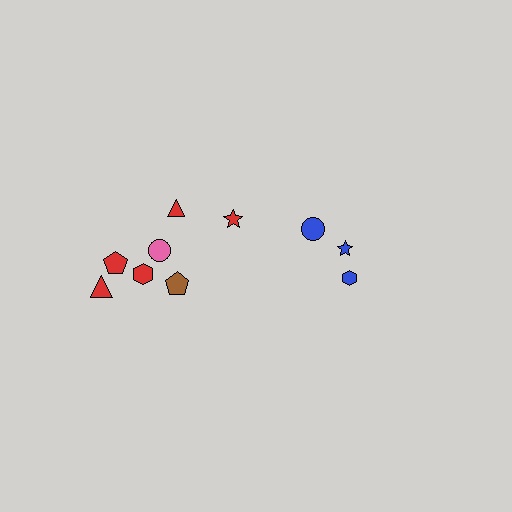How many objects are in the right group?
There are 3 objects.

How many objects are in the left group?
There are 7 objects.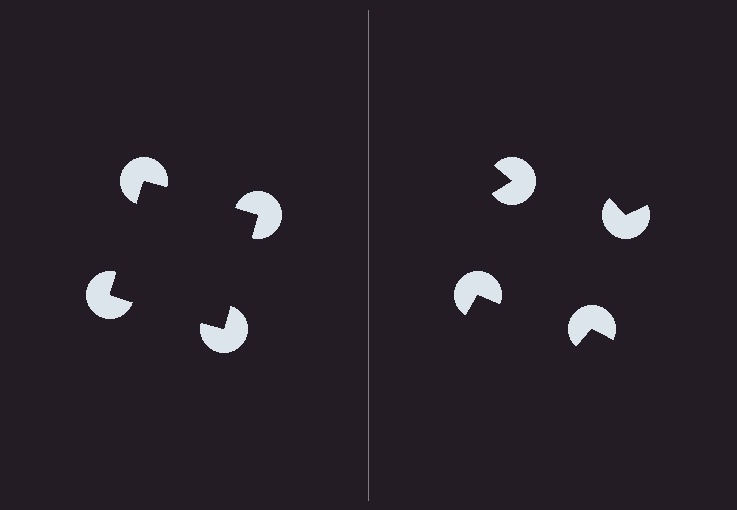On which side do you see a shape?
An illusory square appears on the left side. On the right side the wedge cuts are rotated, so no coherent shape forms.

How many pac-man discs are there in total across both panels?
8 — 4 on each side.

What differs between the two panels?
The pac-man discs are positioned identically on both sides; only the wedge orientations differ. On the left they align to a square; on the right they are misaligned.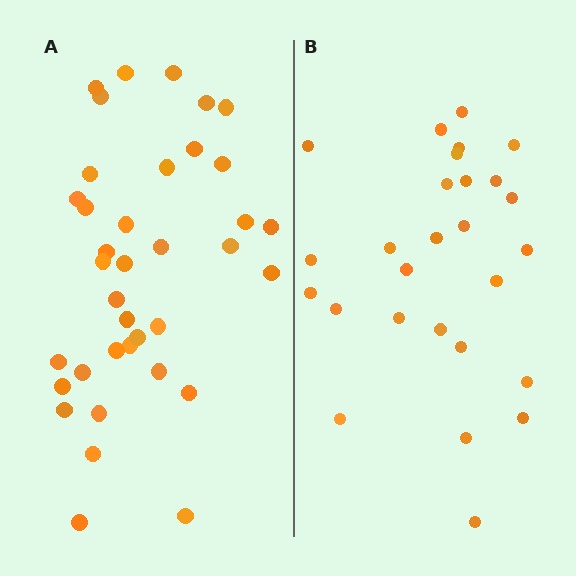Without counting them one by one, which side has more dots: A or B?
Region A (the left region) has more dots.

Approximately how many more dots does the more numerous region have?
Region A has roughly 10 or so more dots than region B.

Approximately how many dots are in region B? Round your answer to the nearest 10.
About 30 dots. (The exact count is 27, which rounds to 30.)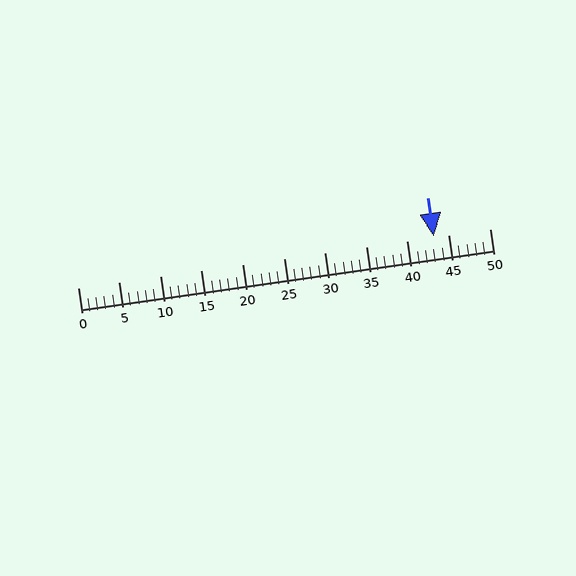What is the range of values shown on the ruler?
The ruler shows values from 0 to 50.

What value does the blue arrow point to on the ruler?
The blue arrow points to approximately 43.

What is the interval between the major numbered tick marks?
The major tick marks are spaced 5 units apart.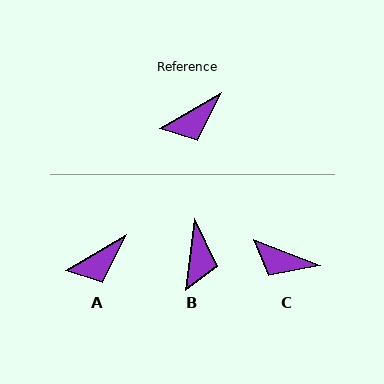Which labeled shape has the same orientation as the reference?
A.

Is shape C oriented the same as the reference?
No, it is off by about 51 degrees.